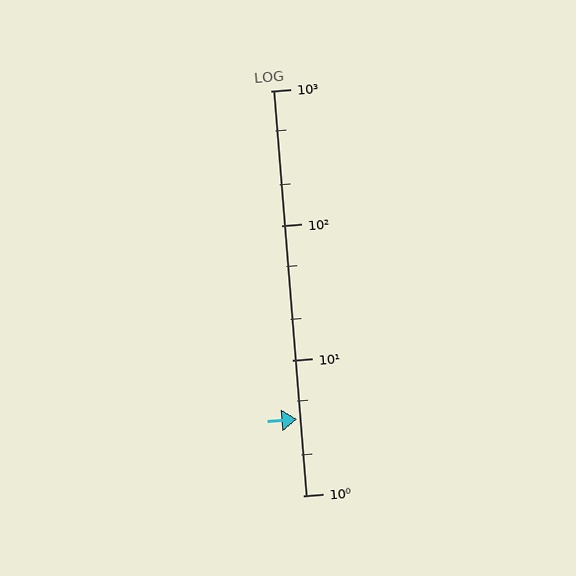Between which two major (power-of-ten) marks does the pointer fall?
The pointer is between 1 and 10.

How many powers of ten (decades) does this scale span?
The scale spans 3 decades, from 1 to 1000.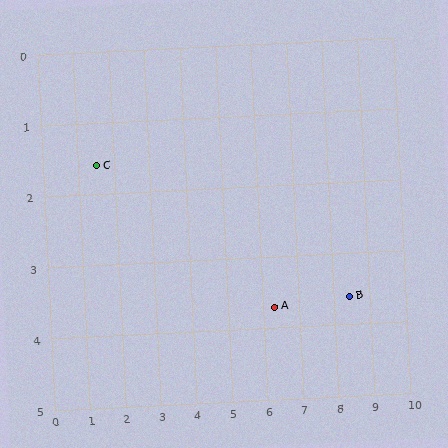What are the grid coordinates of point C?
Point C is at approximately (1.5, 1.6).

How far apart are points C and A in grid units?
Points C and A are about 5.2 grid units apart.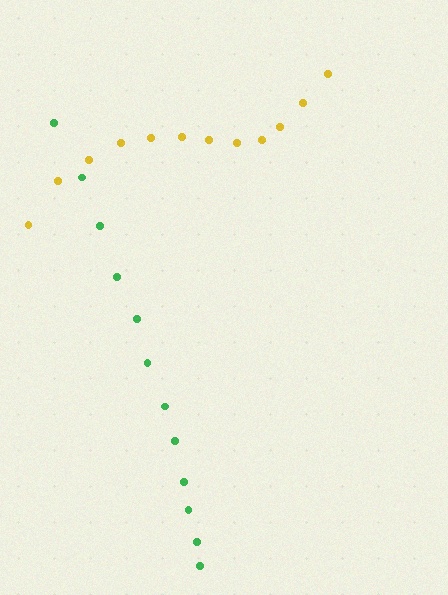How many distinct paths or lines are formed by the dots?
There are 2 distinct paths.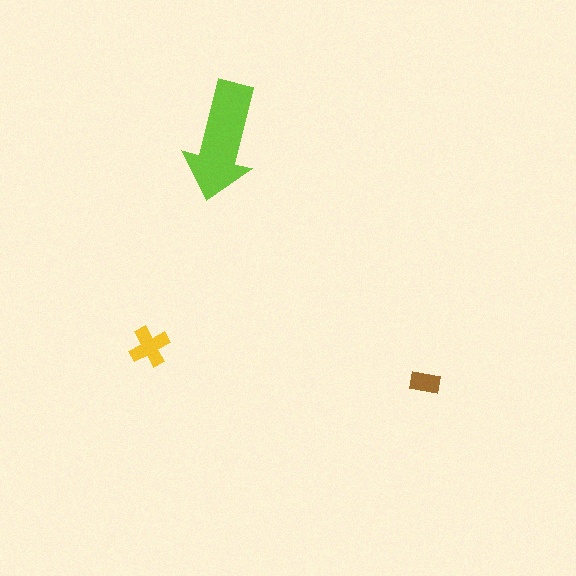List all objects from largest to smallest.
The lime arrow, the yellow cross, the brown rectangle.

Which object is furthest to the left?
The yellow cross is leftmost.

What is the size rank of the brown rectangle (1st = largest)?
3rd.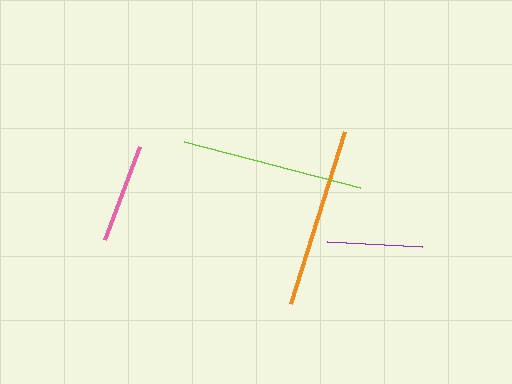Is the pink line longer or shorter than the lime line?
The lime line is longer than the pink line.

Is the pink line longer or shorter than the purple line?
The pink line is longer than the purple line.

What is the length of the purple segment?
The purple segment is approximately 95 pixels long.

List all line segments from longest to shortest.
From longest to shortest: lime, orange, pink, purple.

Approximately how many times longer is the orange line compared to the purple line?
The orange line is approximately 1.9 times the length of the purple line.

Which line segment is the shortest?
The purple line is the shortest at approximately 95 pixels.